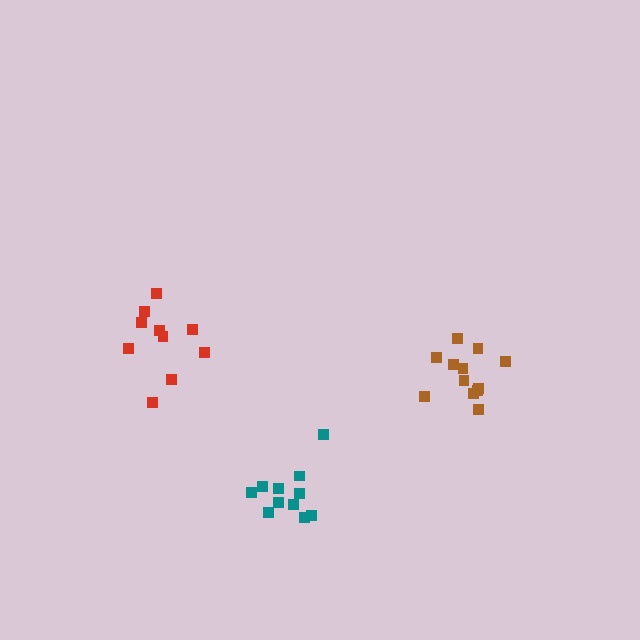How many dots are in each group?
Group 1: 11 dots, Group 2: 12 dots, Group 3: 10 dots (33 total).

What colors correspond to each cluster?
The clusters are colored: teal, brown, red.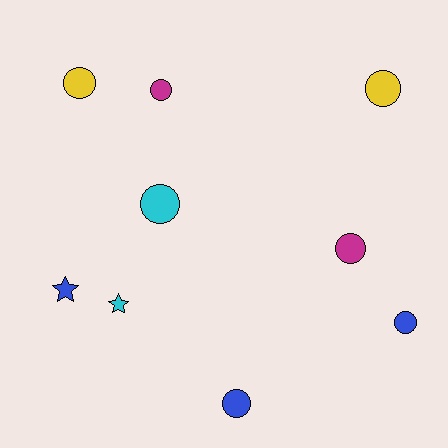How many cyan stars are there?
There is 1 cyan star.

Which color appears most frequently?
Blue, with 3 objects.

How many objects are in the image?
There are 9 objects.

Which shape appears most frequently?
Circle, with 7 objects.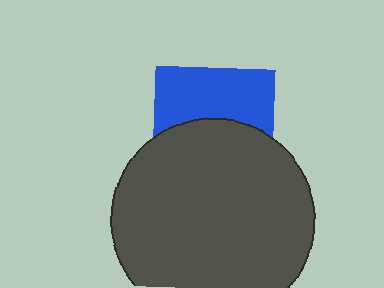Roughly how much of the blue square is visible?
About half of it is visible (roughly 46%).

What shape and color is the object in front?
The object in front is a dark gray circle.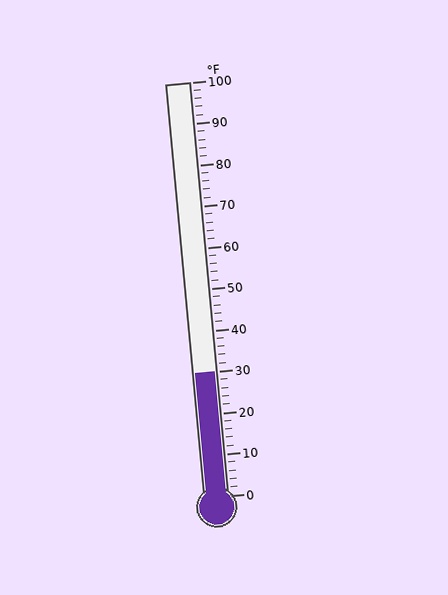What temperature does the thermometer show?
The thermometer shows approximately 30°F.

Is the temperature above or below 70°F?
The temperature is below 70°F.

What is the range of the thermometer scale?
The thermometer scale ranges from 0°F to 100°F.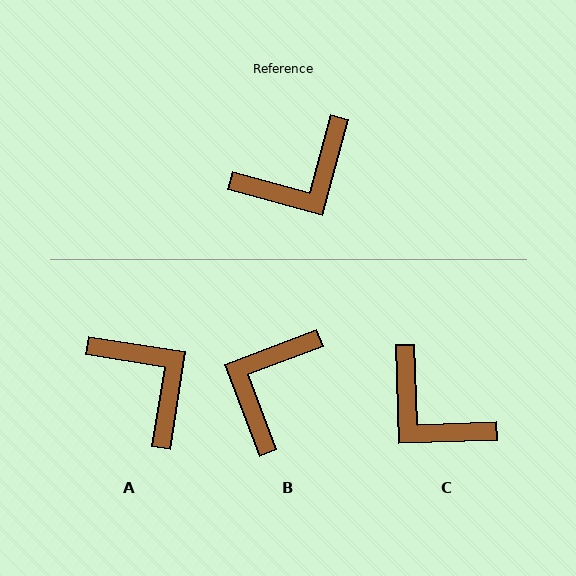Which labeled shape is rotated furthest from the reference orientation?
B, about 144 degrees away.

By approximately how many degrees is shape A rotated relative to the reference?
Approximately 96 degrees counter-clockwise.